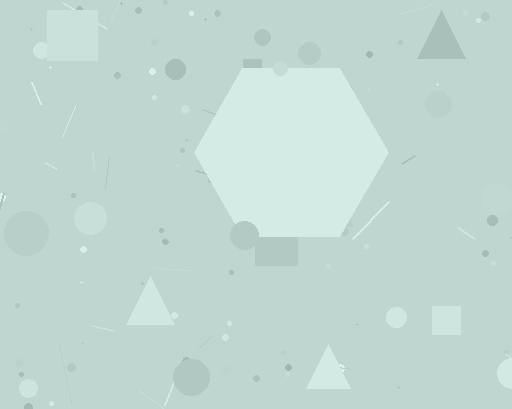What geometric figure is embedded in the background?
A hexagon is embedded in the background.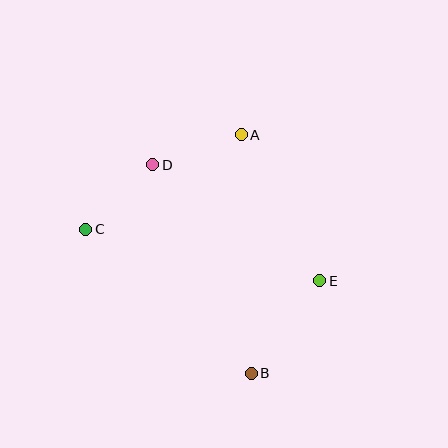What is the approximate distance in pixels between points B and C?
The distance between B and C is approximately 219 pixels.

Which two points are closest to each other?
Points C and D are closest to each other.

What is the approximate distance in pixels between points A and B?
The distance between A and B is approximately 239 pixels.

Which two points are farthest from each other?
Points C and E are farthest from each other.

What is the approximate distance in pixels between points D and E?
The distance between D and E is approximately 204 pixels.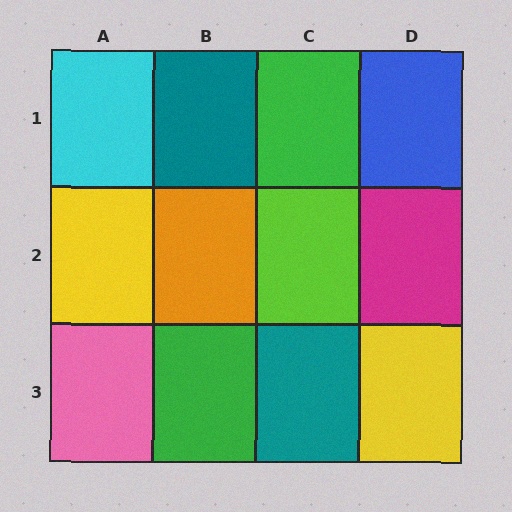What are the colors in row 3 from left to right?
Pink, green, teal, yellow.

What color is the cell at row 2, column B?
Orange.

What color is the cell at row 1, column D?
Blue.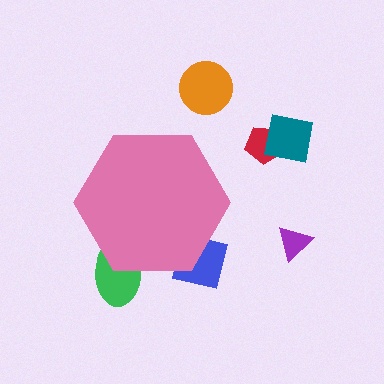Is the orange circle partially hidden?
No, the orange circle is fully visible.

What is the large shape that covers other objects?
A pink hexagon.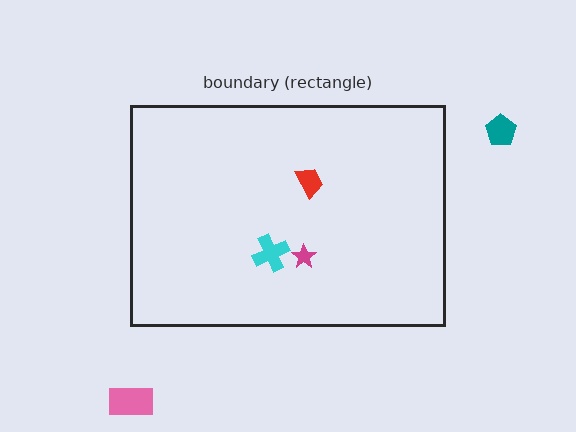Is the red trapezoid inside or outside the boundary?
Inside.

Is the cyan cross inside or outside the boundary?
Inside.